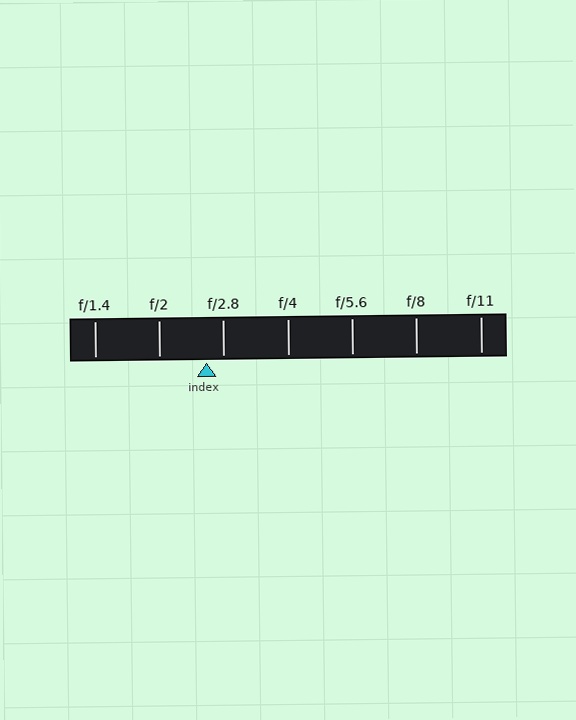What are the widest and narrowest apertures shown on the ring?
The widest aperture shown is f/1.4 and the narrowest is f/11.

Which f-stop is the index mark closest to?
The index mark is closest to f/2.8.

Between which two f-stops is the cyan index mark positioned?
The index mark is between f/2 and f/2.8.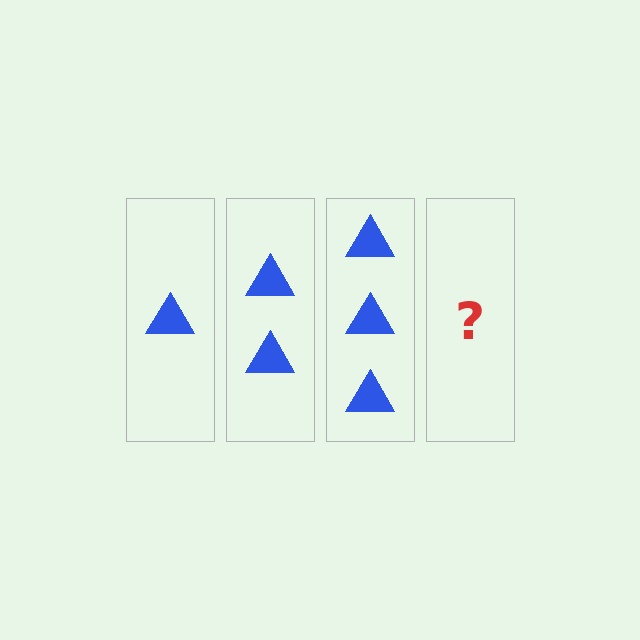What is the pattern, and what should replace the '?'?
The pattern is that each step adds one more triangle. The '?' should be 4 triangles.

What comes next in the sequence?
The next element should be 4 triangles.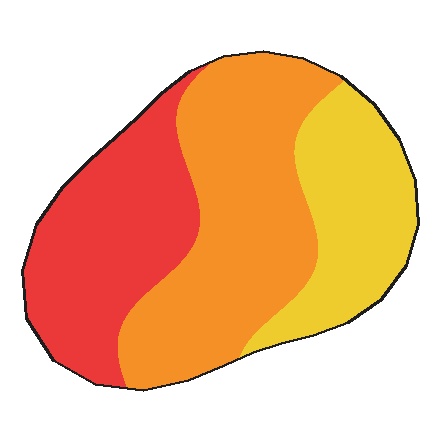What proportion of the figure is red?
Red covers about 30% of the figure.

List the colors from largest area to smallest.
From largest to smallest: orange, red, yellow.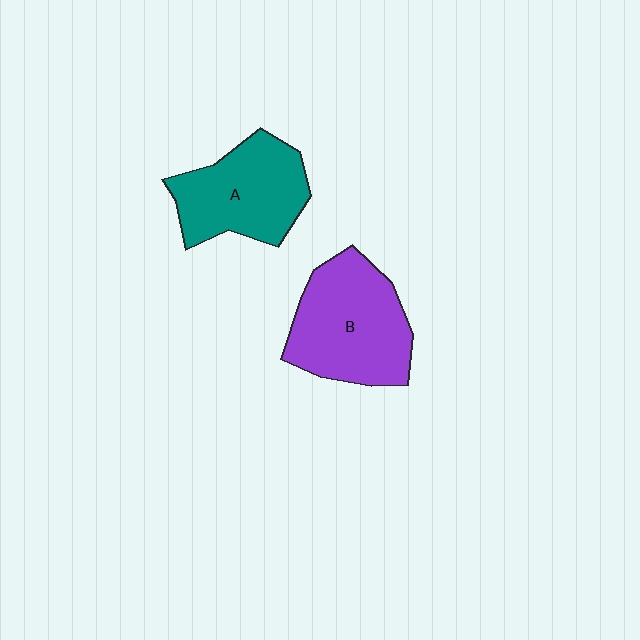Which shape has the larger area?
Shape B (purple).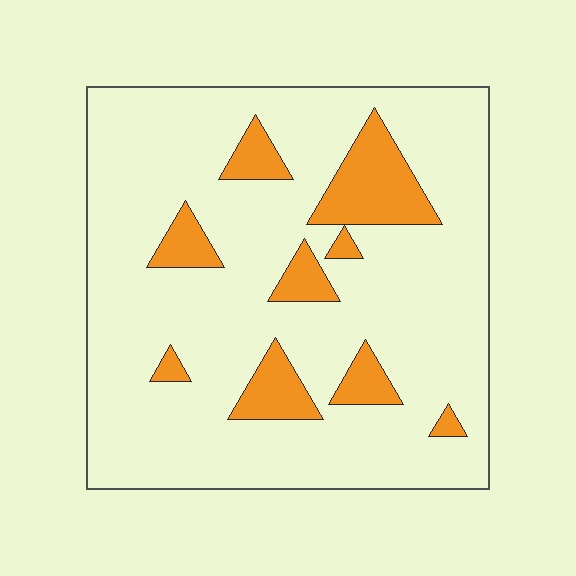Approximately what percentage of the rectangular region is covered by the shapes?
Approximately 15%.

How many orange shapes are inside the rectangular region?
9.